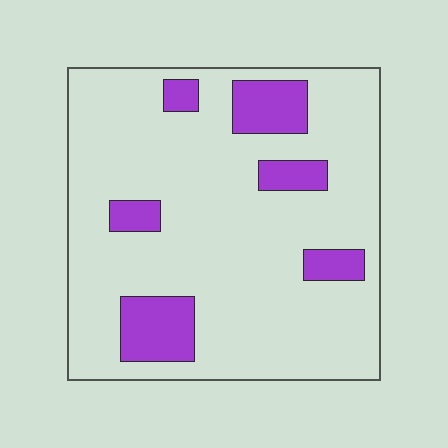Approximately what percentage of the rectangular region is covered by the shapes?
Approximately 15%.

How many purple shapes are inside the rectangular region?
6.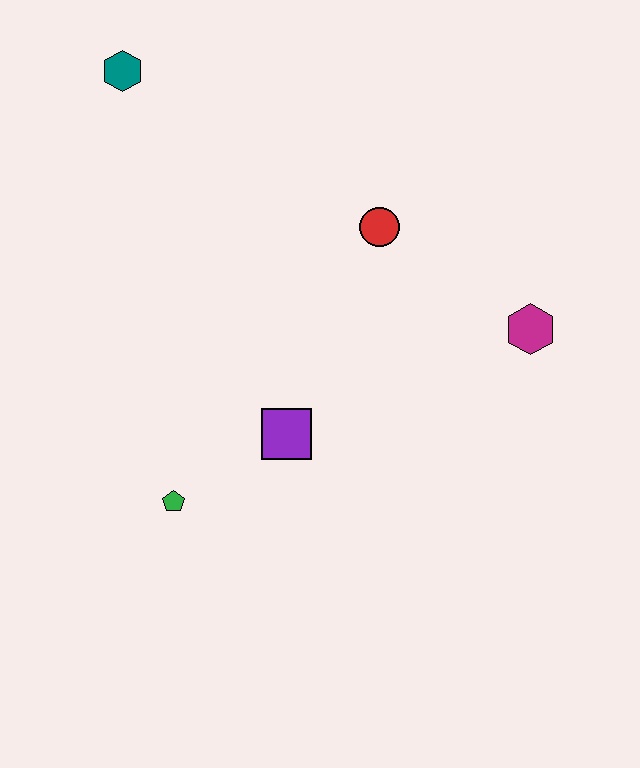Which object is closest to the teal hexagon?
The red circle is closest to the teal hexagon.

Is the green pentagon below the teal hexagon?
Yes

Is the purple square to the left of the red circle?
Yes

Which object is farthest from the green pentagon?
The teal hexagon is farthest from the green pentagon.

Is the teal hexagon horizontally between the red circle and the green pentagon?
No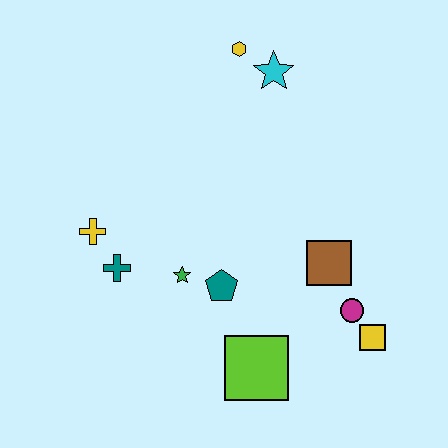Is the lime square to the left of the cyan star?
Yes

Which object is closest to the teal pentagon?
The green star is closest to the teal pentagon.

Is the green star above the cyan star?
No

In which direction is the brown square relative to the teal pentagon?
The brown square is to the right of the teal pentagon.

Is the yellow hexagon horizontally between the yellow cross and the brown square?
Yes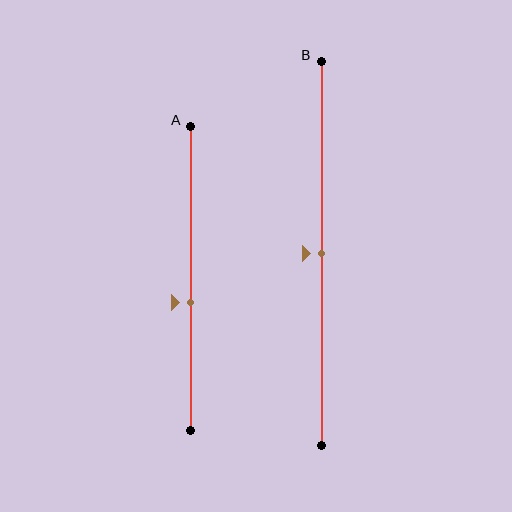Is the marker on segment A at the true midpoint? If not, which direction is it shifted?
No, the marker on segment A is shifted downward by about 8% of the segment length.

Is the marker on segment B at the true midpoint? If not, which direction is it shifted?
Yes, the marker on segment B is at the true midpoint.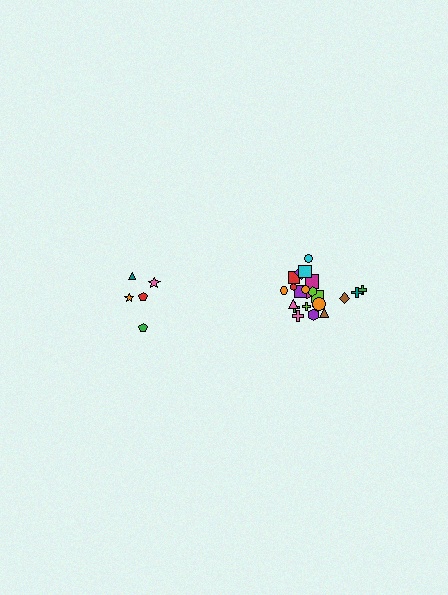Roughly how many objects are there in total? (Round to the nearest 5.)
Roughly 30 objects in total.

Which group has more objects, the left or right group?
The right group.